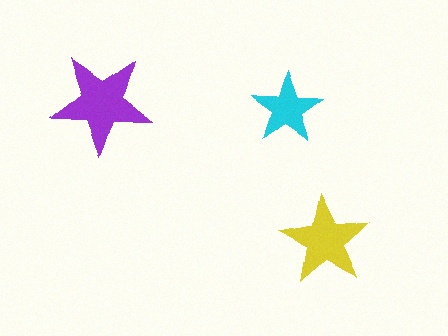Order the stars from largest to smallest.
the purple one, the yellow one, the cyan one.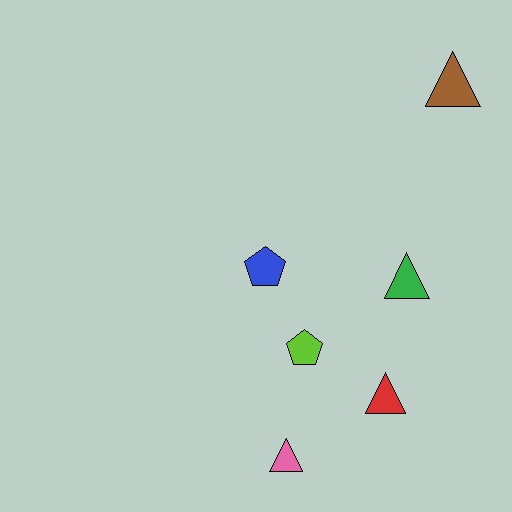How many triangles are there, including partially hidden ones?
There are 4 triangles.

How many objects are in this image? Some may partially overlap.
There are 6 objects.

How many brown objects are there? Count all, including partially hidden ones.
There is 1 brown object.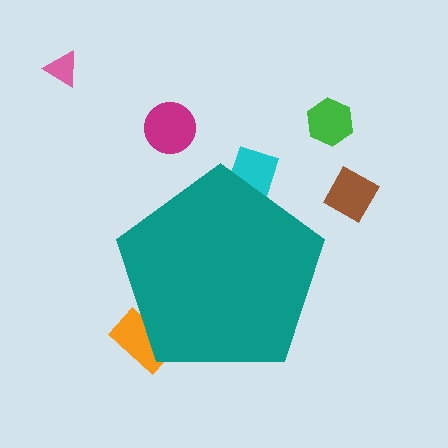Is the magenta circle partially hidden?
No, the magenta circle is fully visible.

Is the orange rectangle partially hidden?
Yes, the orange rectangle is partially hidden behind the teal pentagon.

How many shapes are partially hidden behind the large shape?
2 shapes are partially hidden.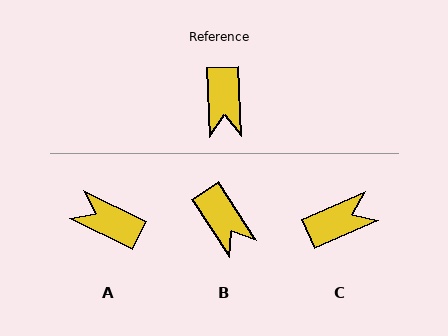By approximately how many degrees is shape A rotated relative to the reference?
Approximately 119 degrees clockwise.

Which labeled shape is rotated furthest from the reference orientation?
A, about 119 degrees away.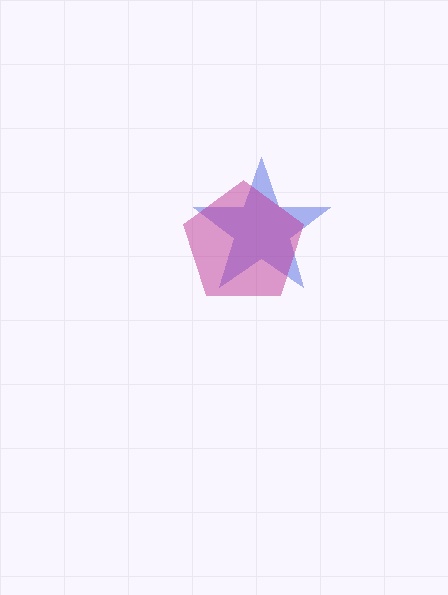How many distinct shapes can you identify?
There are 2 distinct shapes: a blue star, a magenta pentagon.